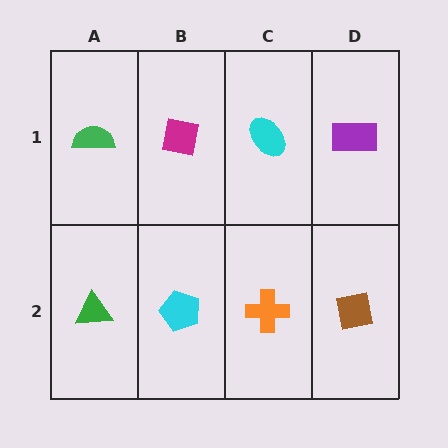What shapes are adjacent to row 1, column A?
A green triangle (row 2, column A), a magenta square (row 1, column B).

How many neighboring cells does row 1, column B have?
3.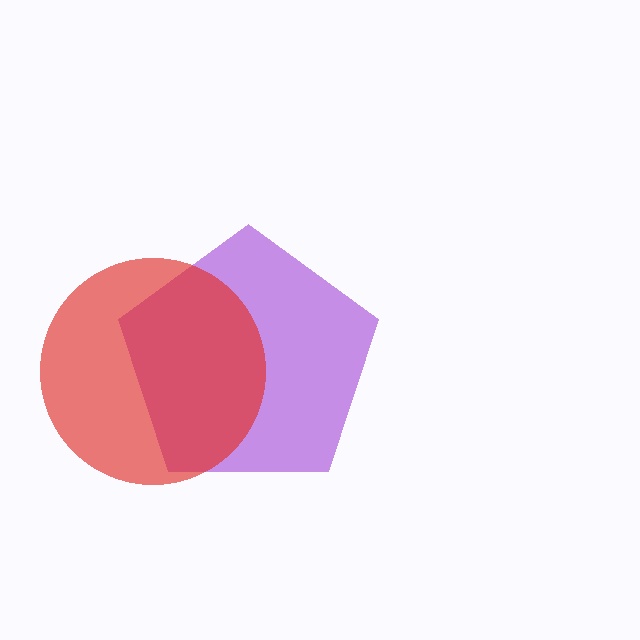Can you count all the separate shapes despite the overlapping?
Yes, there are 2 separate shapes.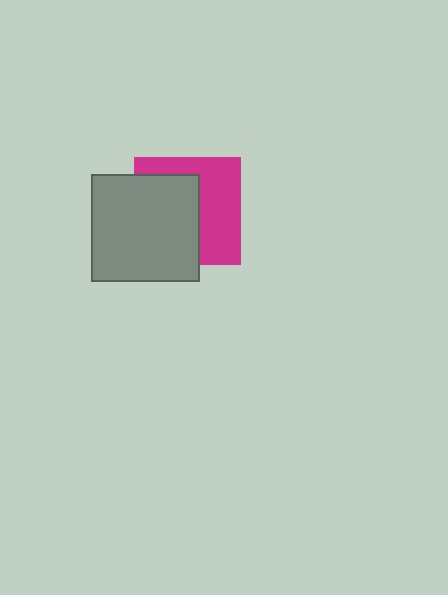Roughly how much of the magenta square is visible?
About half of it is visible (roughly 48%).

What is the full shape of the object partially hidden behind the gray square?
The partially hidden object is a magenta square.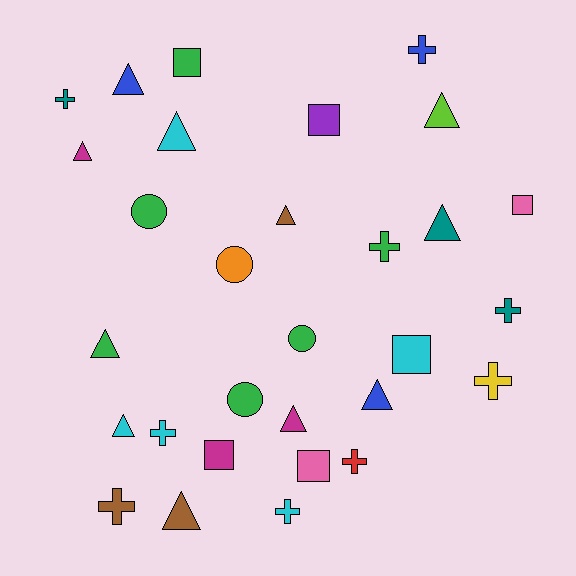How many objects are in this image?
There are 30 objects.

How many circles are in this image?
There are 4 circles.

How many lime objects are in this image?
There is 1 lime object.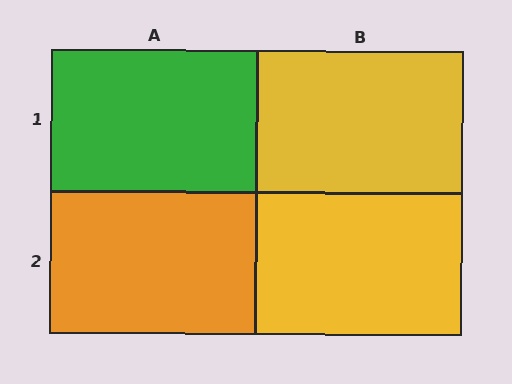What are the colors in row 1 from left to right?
Green, yellow.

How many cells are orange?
1 cell is orange.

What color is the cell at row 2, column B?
Yellow.